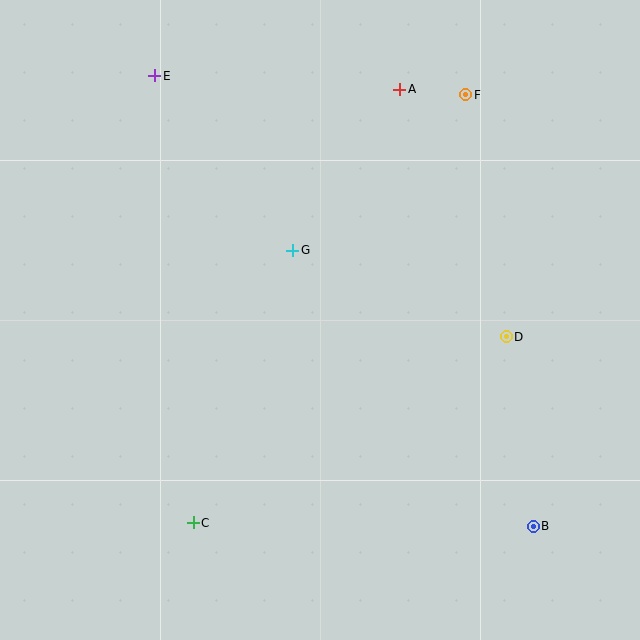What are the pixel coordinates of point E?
Point E is at (155, 76).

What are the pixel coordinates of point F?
Point F is at (466, 95).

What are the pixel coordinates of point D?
Point D is at (506, 337).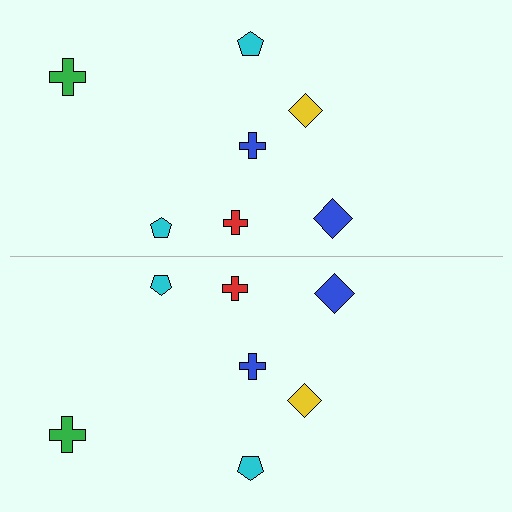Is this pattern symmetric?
Yes, this pattern has bilateral (reflection) symmetry.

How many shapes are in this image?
There are 14 shapes in this image.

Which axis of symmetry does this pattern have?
The pattern has a horizontal axis of symmetry running through the center of the image.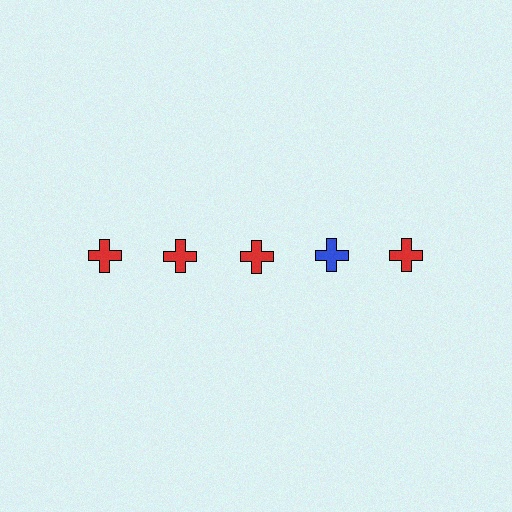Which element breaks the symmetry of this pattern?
The blue cross in the top row, second from right column breaks the symmetry. All other shapes are red crosses.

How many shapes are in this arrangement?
There are 5 shapes arranged in a grid pattern.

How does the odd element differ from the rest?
It has a different color: blue instead of red.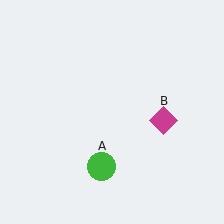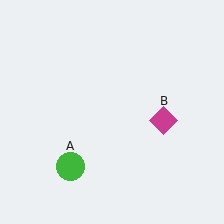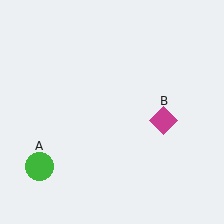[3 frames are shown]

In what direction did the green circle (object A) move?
The green circle (object A) moved left.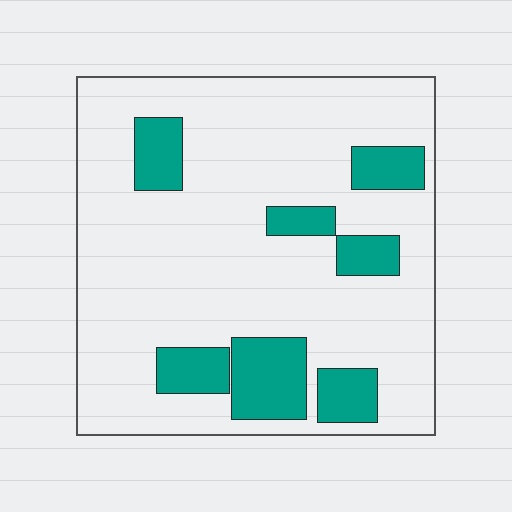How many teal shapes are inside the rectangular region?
7.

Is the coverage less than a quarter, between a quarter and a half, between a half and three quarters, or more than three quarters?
Less than a quarter.